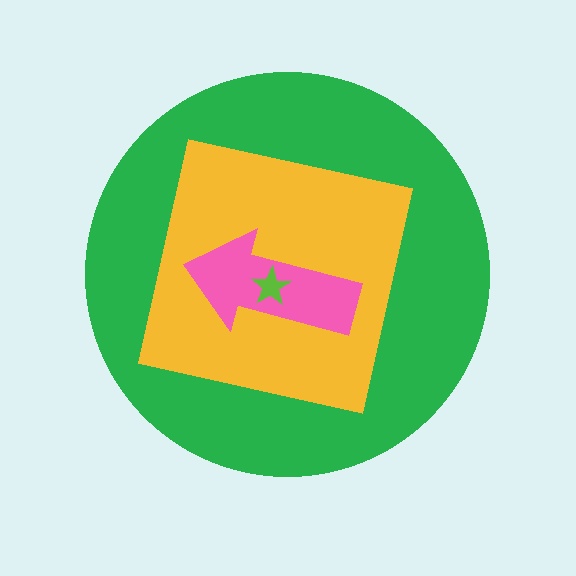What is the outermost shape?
The green circle.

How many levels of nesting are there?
4.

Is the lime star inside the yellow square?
Yes.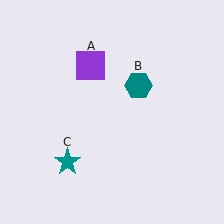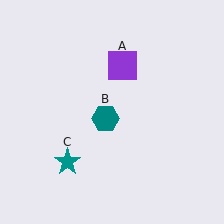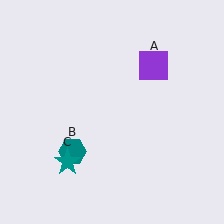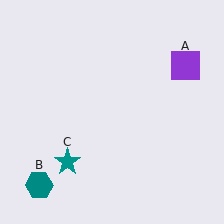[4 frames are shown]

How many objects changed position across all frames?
2 objects changed position: purple square (object A), teal hexagon (object B).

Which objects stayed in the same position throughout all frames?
Teal star (object C) remained stationary.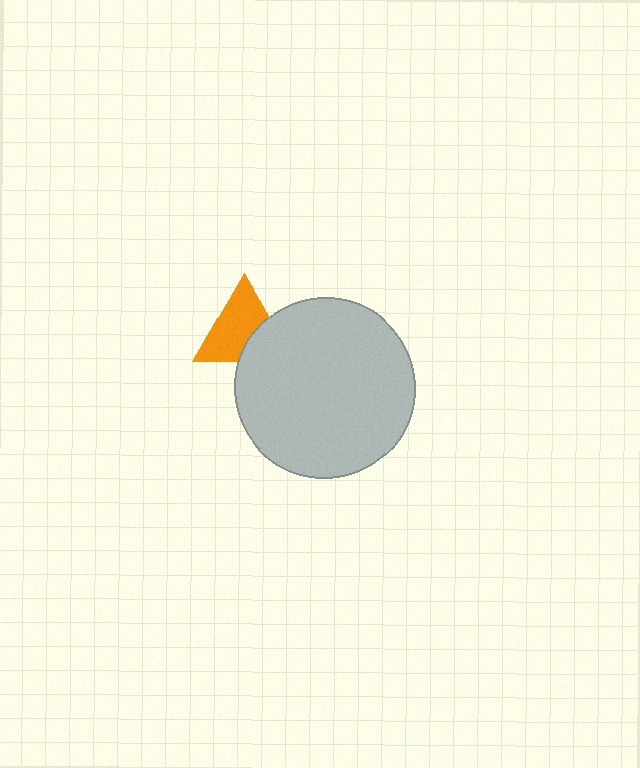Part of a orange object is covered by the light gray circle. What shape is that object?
It is a triangle.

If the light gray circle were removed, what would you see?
You would see the complete orange triangle.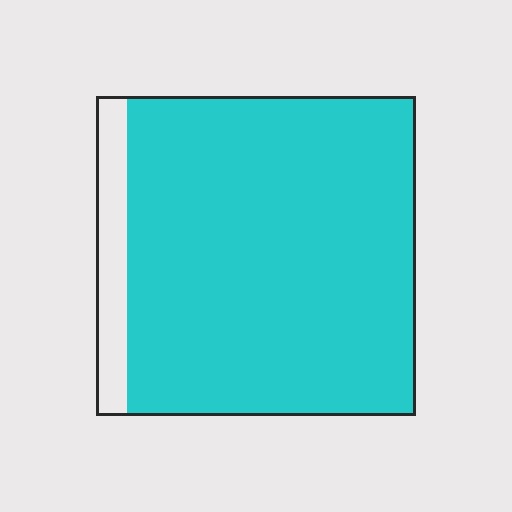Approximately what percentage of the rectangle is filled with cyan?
Approximately 90%.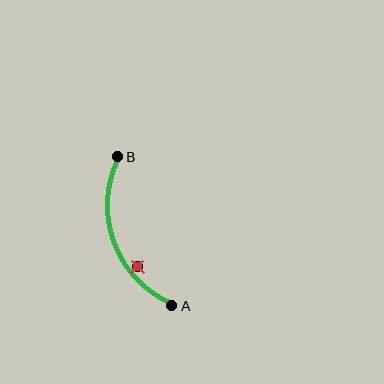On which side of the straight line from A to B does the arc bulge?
The arc bulges to the left of the straight line connecting A and B.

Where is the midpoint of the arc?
The arc midpoint is the point on the curve farthest from the straight line joining A and B. It sits to the left of that line.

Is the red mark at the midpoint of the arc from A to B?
No — the red mark does not lie on the arc at all. It sits slightly inside the curve.